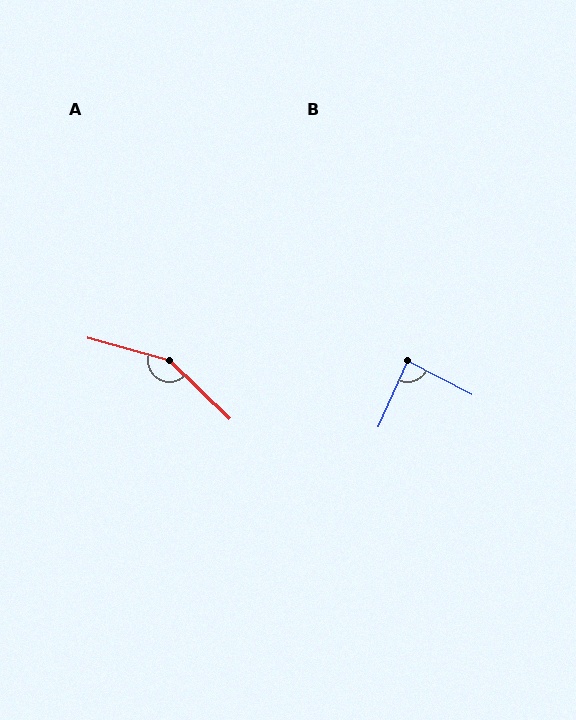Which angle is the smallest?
B, at approximately 87 degrees.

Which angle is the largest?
A, at approximately 151 degrees.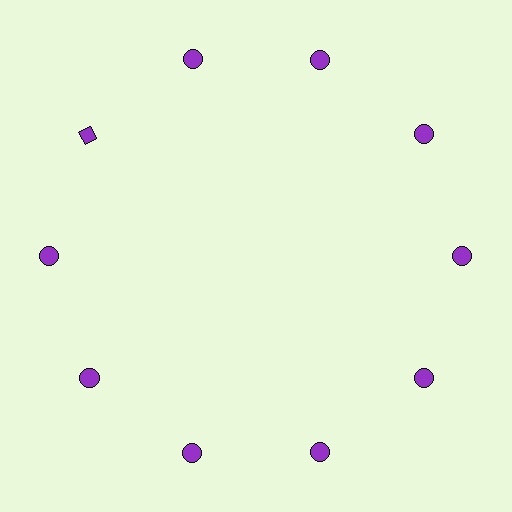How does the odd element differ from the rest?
It has a different shape: diamond instead of circle.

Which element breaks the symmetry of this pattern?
The purple diamond at roughly the 10 o'clock position breaks the symmetry. All other shapes are purple circles.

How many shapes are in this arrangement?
There are 10 shapes arranged in a ring pattern.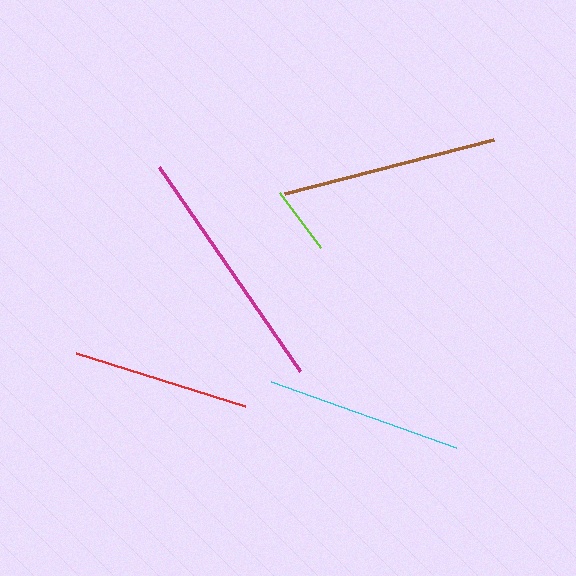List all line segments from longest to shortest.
From longest to shortest: magenta, brown, cyan, red, lime.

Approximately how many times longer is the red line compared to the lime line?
The red line is approximately 2.6 times the length of the lime line.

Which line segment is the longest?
The magenta line is the longest at approximately 248 pixels.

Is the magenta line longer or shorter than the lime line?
The magenta line is longer than the lime line.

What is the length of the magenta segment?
The magenta segment is approximately 248 pixels long.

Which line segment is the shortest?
The lime line is the shortest at approximately 69 pixels.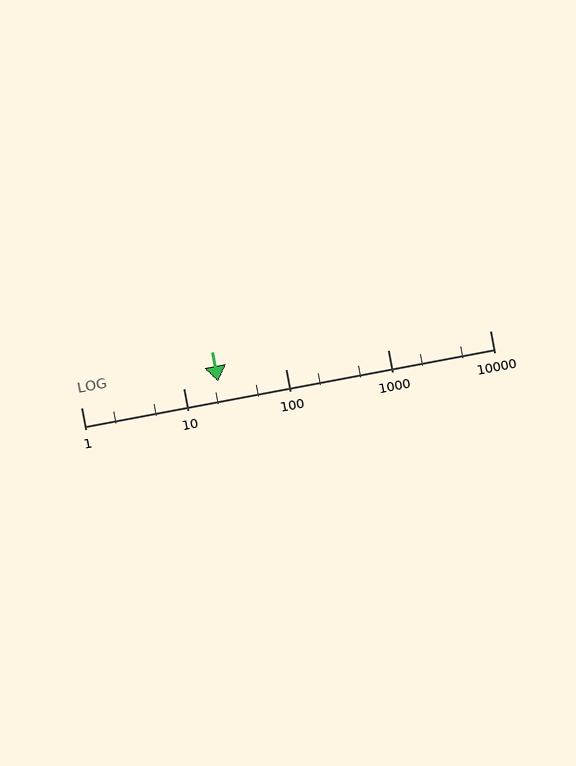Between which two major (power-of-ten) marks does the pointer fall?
The pointer is between 10 and 100.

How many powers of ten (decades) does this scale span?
The scale spans 4 decades, from 1 to 10000.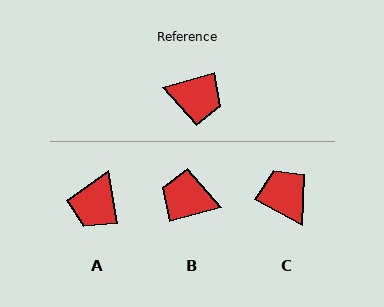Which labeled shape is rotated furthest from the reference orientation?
B, about 180 degrees away.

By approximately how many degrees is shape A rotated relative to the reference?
Approximately 95 degrees clockwise.